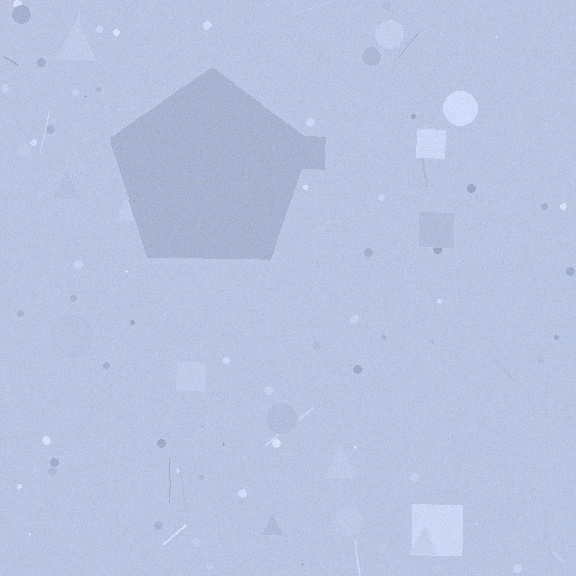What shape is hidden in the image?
A pentagon is hidden in the image.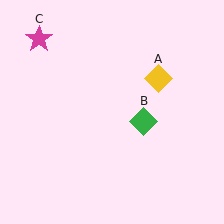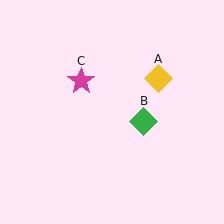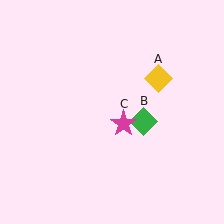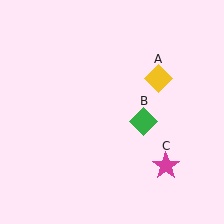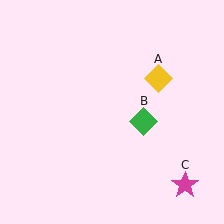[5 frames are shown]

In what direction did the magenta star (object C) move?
The magenta star (object C) moved down and to the right.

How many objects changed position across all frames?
1 object changed position: magenta star (object C).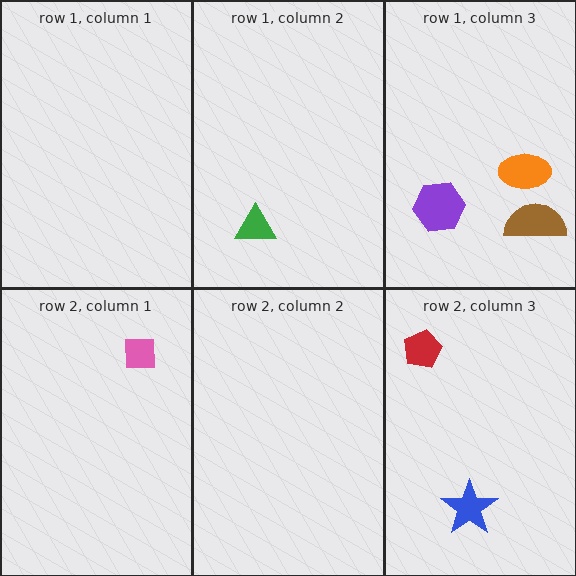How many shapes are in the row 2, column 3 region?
2.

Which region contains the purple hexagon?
The row 1, column 3 region.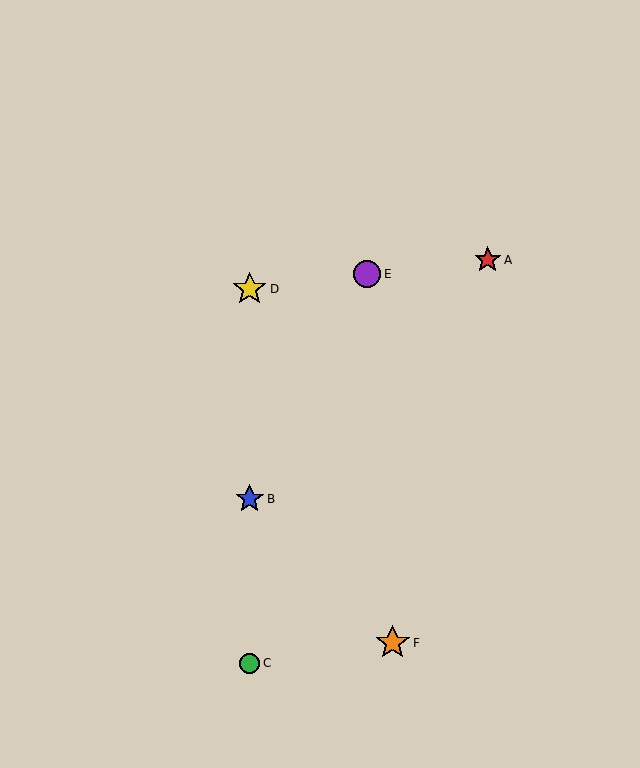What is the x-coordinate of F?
Object F is at x≈393.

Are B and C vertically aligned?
Yes, both are at x≈250.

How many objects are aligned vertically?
3 objects (B, C, D) are aligned vertically.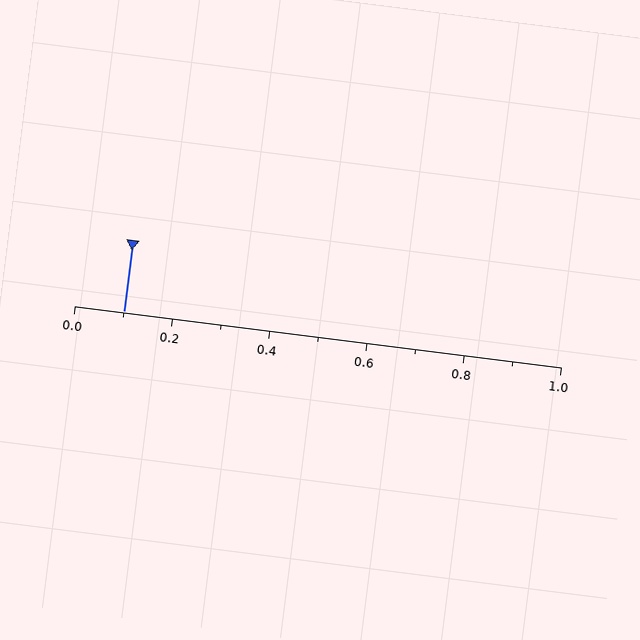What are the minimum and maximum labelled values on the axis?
The axis runs from 0.0 to 1.0.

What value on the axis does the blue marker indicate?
The marker indicates approximately 0.1.